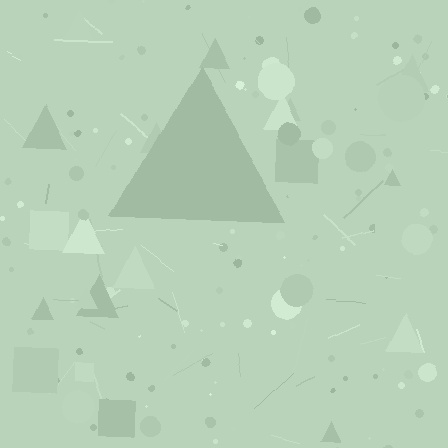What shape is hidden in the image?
A triangle is hidden in the image.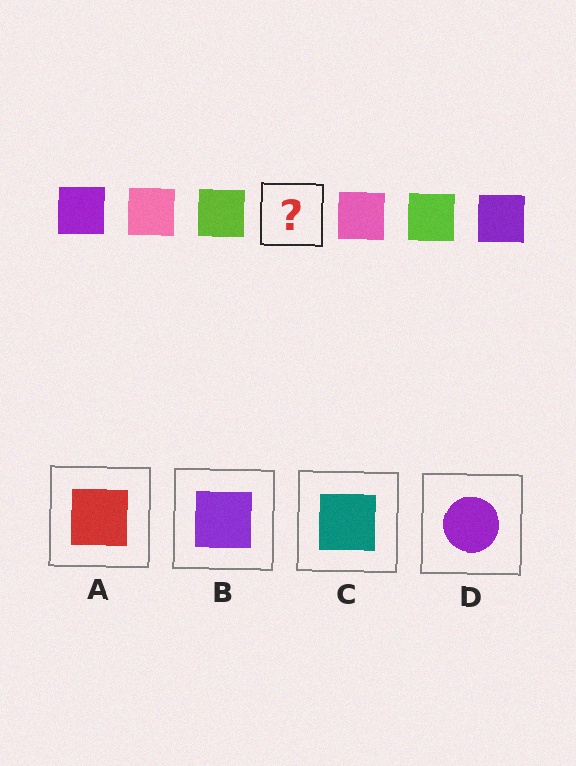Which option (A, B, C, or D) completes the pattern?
B.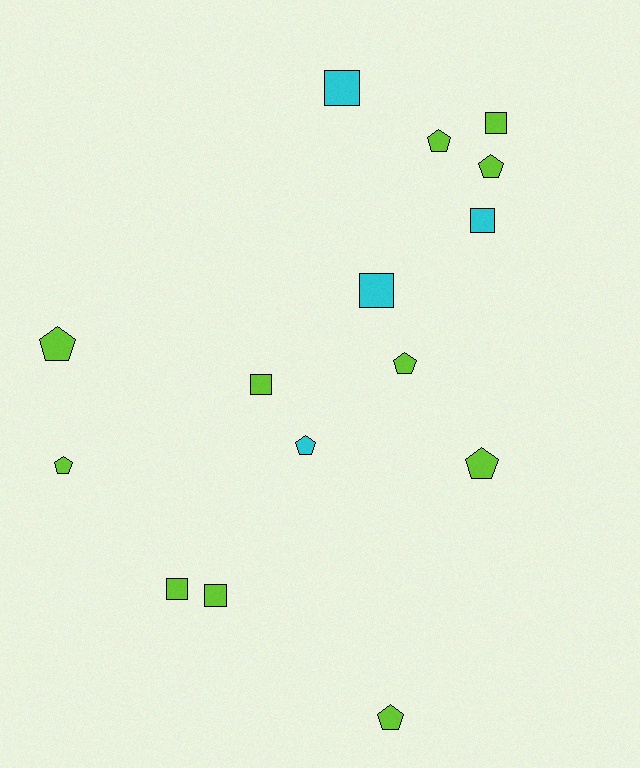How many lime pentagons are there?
There are 7 lime pentagons.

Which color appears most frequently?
Lime, with 11 objects.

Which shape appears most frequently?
Pentagon, with 8 objects.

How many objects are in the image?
There are 15 objects.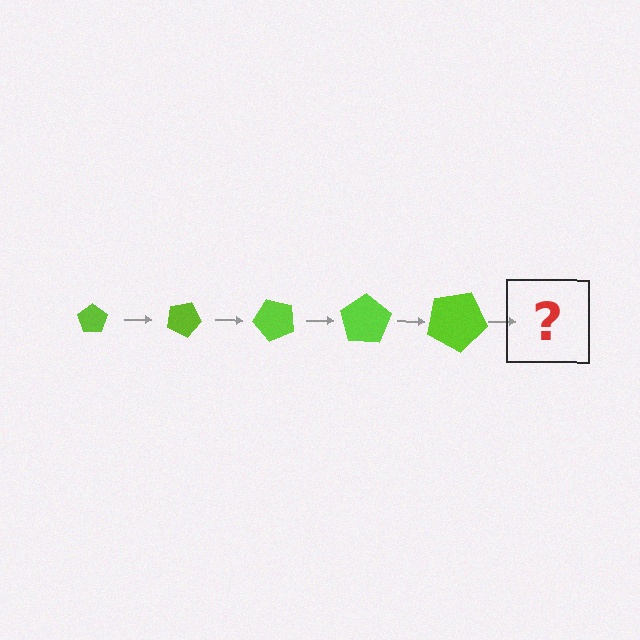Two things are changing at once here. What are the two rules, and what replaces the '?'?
The two rules are that the pentagon grows larger each step and it rotates 25 degrees each step. The '?' should be a pentagon, larger than the previous one and rotated 125 degrees from the start.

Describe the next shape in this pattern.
It should be a pentagon, larger than the previous one and rotated 125 degrees from the start.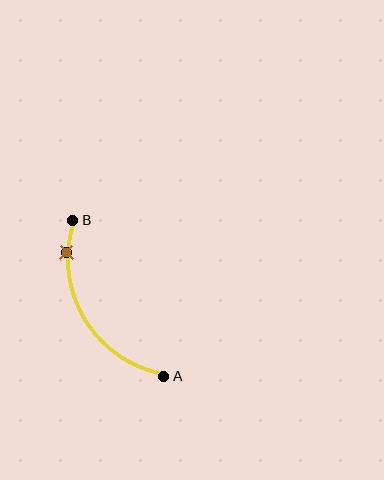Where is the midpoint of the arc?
The arc midpoint is the point on the curve farthest from the straight line joining A and B. It sits to the left of that line.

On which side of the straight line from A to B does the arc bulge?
The arc bulges to the left of the straight line connecting A and B.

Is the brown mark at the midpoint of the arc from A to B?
No. The brown mark lies on the arc but is closer to endpoint B. The arc midpoint would be at the point on the curve equidistant along the arc from both A and B.